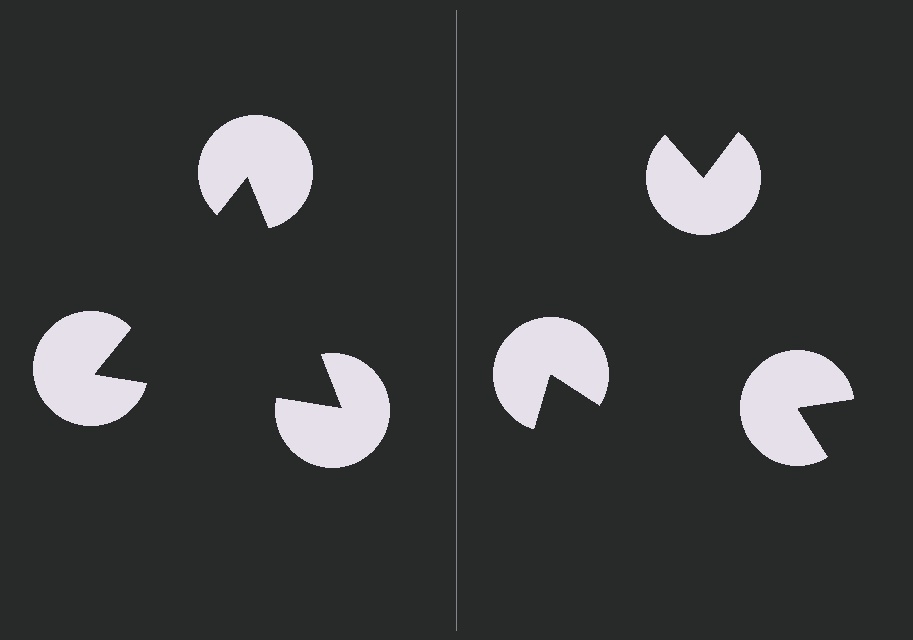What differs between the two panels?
The pac-man discs are positioned identically on both sides; only the wedge orientations differ. On the left they align to a triangle; on the right they are misaligned.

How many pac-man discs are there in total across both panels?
6 — 3 on each side.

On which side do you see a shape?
An illusory triangle appears on the left side. On the right side the wedge cuts are rotated, so no coherent shape forms.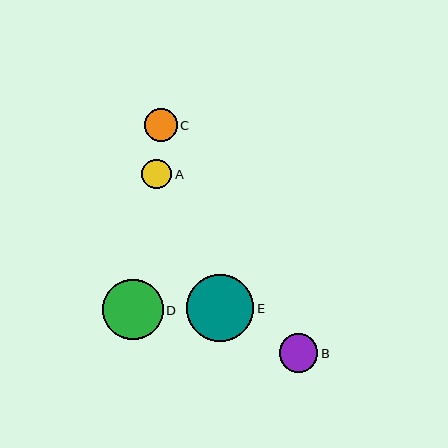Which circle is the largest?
Circle E is the largest with a size of approximately 67 pixels.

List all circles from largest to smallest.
From largest to smallest: E, D, B, C, A.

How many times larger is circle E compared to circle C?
Circle E is approximately 2.1 times the size of circle C.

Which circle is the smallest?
Circle A is the smallest with a size of approximately 30 pixels.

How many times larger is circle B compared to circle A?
Circle B is approximately 1.3 times the size of circle A.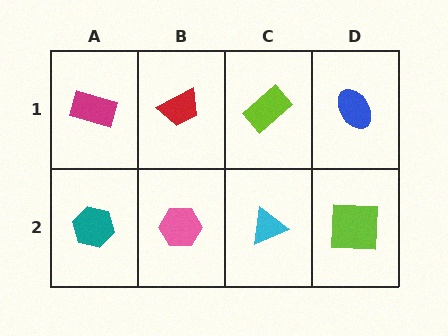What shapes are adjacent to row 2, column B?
A red trapezoid (row 1, column B), a teal hexagon (row 2, column A), a cyan triangle (row 2, column C).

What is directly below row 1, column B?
A pink hexagon.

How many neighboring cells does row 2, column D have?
2.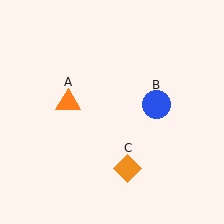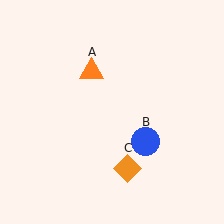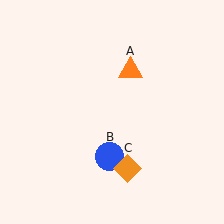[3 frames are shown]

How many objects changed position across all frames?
2 objects changed position: orange triangle (object A), blue circle (object B).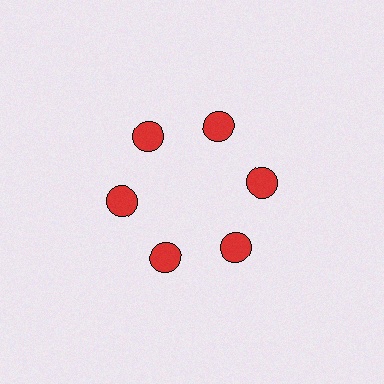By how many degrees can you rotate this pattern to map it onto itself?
The pattern maps onto itself every 60 degrees of rotation.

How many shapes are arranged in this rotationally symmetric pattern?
There are 6 shapes, arranged in 6 groups of 1.